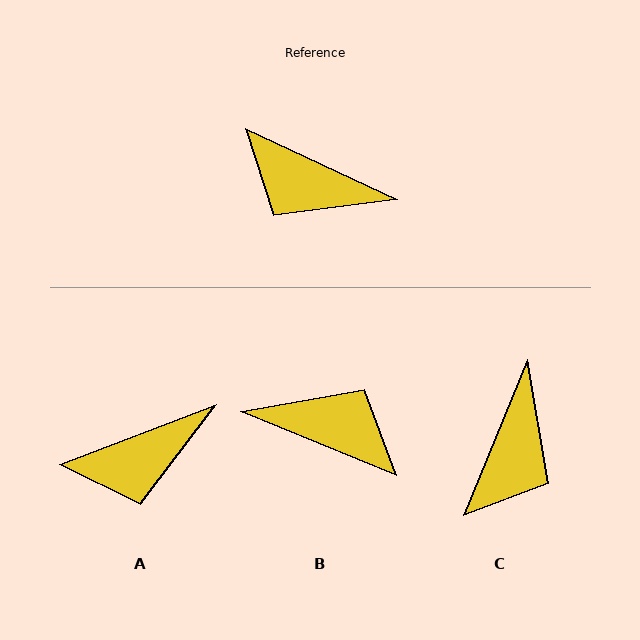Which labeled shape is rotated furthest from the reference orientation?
B, about 177 degrees away.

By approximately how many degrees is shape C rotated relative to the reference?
Approximately 93 degrees counter-clockwise.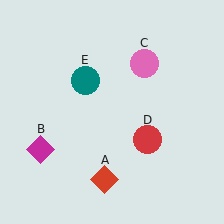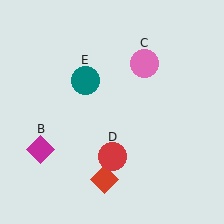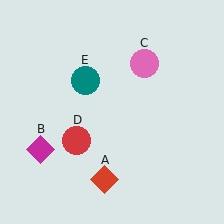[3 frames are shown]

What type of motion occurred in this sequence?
The red circle (object D) rotated clockwise around the center of the scene.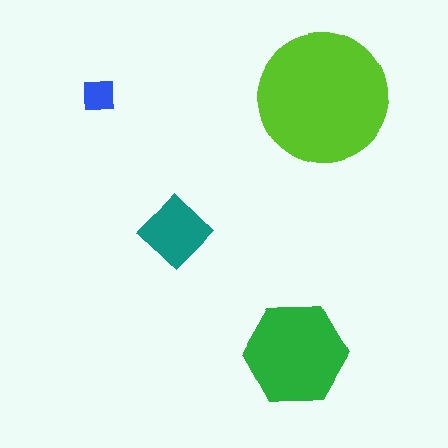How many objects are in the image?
There are 4 objects in the image.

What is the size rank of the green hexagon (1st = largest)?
2nd.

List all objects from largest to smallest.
The lime circle, the green hexagon, the teal diamond, the blue square.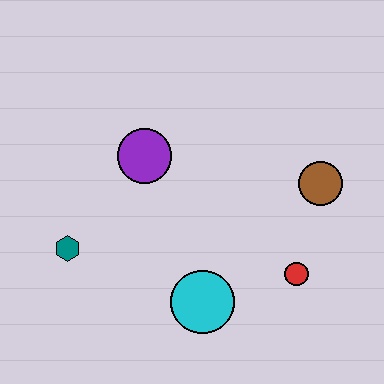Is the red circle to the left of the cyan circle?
No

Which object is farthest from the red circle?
The teal hexagon is farthest from the red circle.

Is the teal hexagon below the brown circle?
Yes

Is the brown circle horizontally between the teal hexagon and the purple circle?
No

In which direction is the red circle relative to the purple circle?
The red circle is to the right of the purple circle.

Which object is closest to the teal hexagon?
The purple circle is closest to the teal hexagon.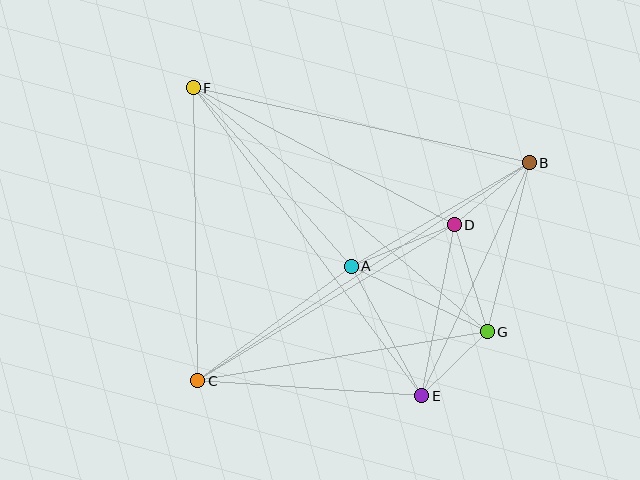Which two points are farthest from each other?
Points B and C are farthest from each other.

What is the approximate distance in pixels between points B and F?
The distance between B and F is approximately 344 pixels.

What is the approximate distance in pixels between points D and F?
The distance between D and F is approximately 295 pixels.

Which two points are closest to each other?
Points E and G are closest to each other.